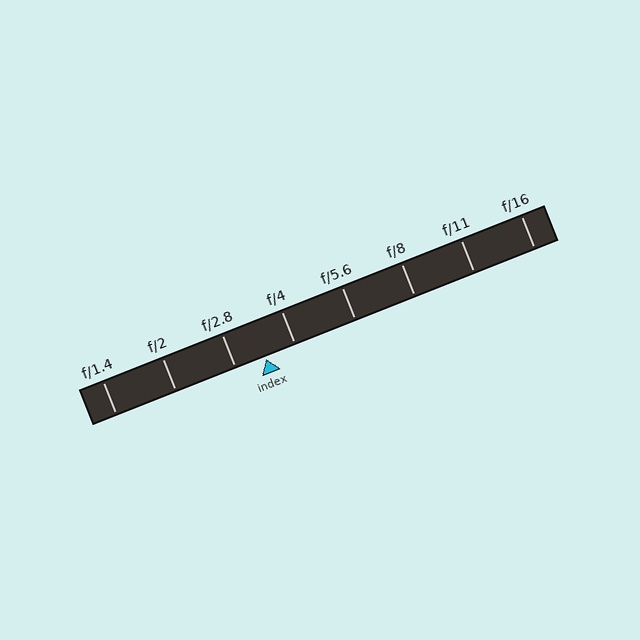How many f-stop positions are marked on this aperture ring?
There are 8 f-stop positions marked.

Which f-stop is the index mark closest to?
The index mark is closest to f/2.8.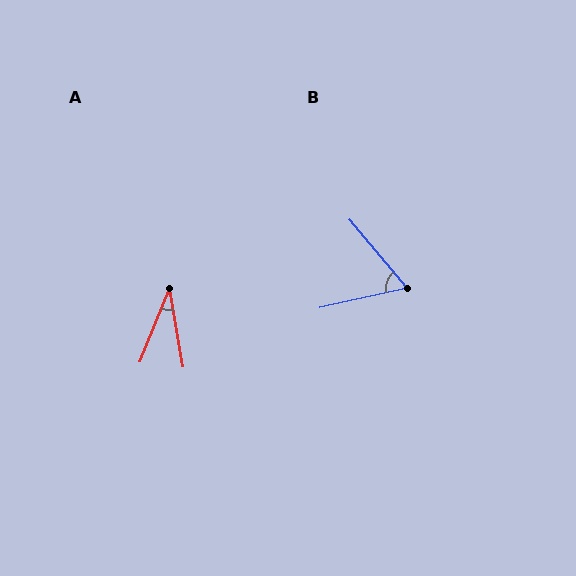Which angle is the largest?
B, at approximately 63 degrees.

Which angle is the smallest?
A, at approximately 32 degrees.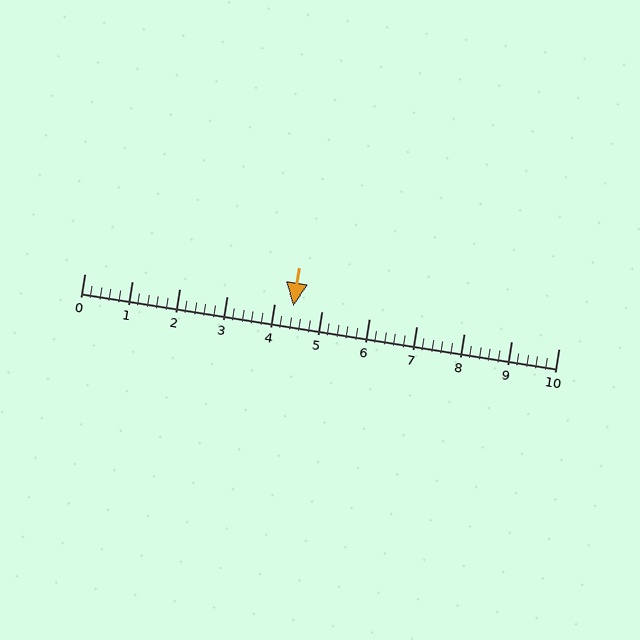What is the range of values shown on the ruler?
The ruler shows values from 0 to 10.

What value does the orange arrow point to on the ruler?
The orange arrow points to approximately 4.4.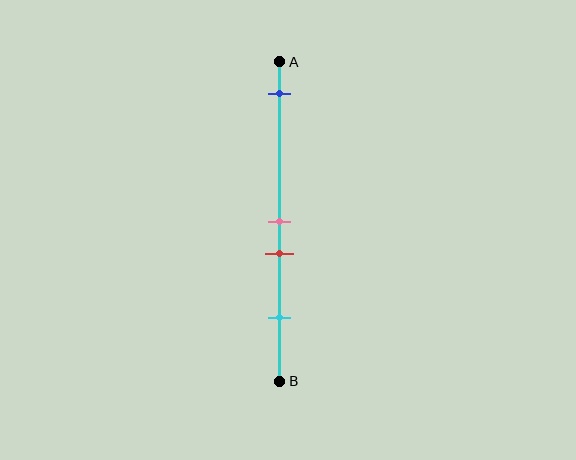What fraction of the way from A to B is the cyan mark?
The cyan mark is approximately 80% (0.8) of the way from A to B.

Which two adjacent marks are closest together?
The pink and red marks are the closest adjacent pair.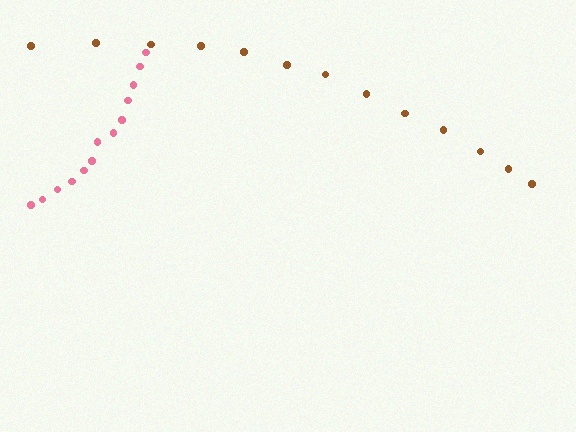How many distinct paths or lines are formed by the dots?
There are 2 distinct paths.